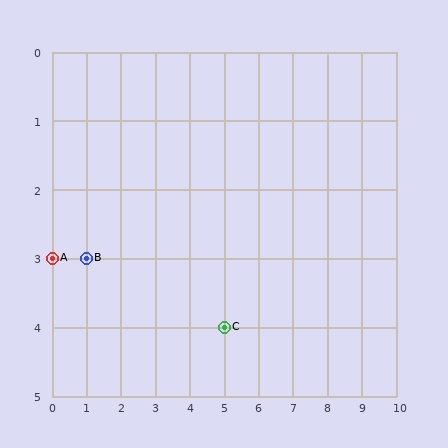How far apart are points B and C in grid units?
Points B and C are 4 columns and 1 row apart (about 4.1 grid units diagonally).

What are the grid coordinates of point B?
Point B is at grid coordinates (1, 3).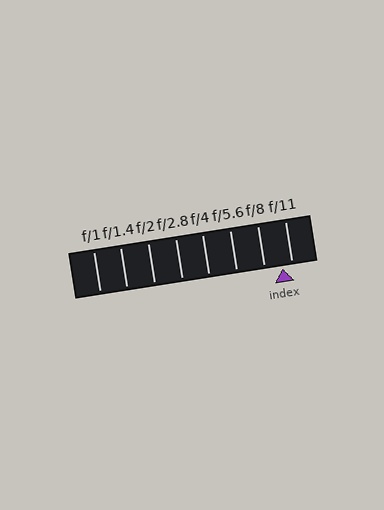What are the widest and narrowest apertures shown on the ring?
The widest aperture shown is f/1 and the narrowest is f/11.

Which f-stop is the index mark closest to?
The index mark is closest to f/11.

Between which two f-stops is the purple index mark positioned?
The index mark is between f/8 and f/11.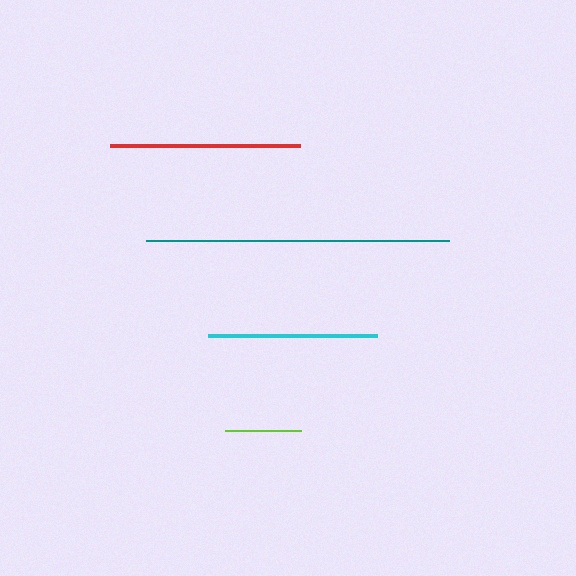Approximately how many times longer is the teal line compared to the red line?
The teal line is approximately 1.6 times the length of the red line.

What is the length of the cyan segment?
The cyan segment is approximately 169 pixels long.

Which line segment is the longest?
The teal line is the longest at approximately 303 pixels.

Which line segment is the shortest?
The lime line is the shortest at approximately 77 pixels.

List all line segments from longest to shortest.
From longest to shortest: teal, red, cyan, lime.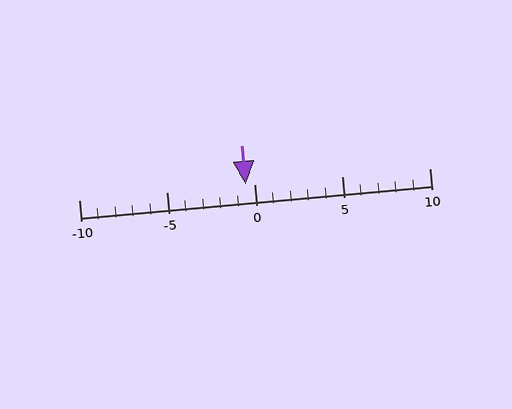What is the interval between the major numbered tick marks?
The major tick marks are spaced 5 units apart.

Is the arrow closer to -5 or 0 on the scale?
The arrow is closer to 0.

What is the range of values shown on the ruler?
The ruler shows values from -10 to 10.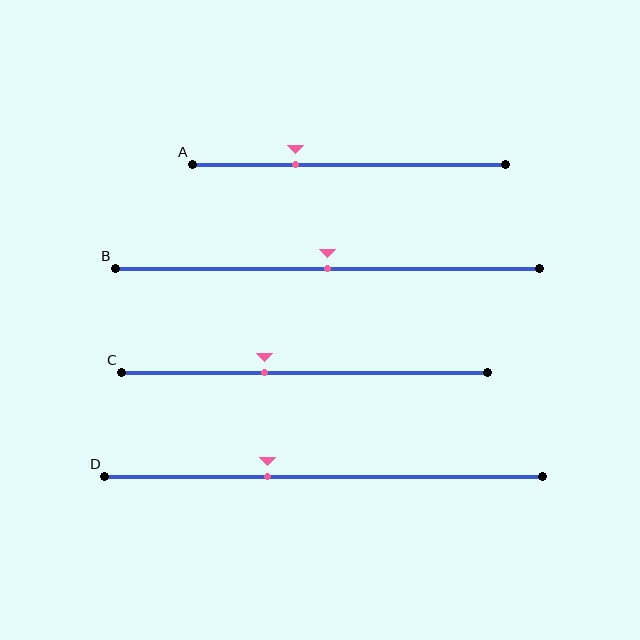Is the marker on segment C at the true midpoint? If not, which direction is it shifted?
No, the marker on segment C is shifted to the left by about 11% of the segment length.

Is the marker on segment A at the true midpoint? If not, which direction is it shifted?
No, the marker on segment A is shifted to the left by about 17% of the segment length.